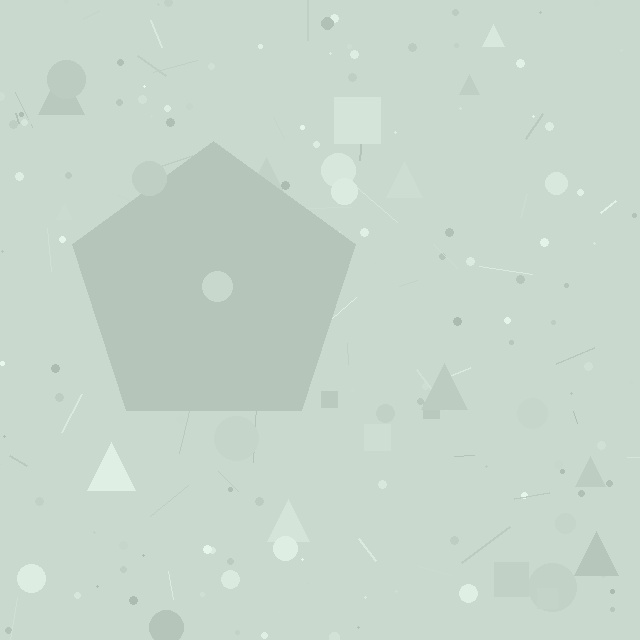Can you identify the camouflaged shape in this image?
The camouflaged shape is a pentagon.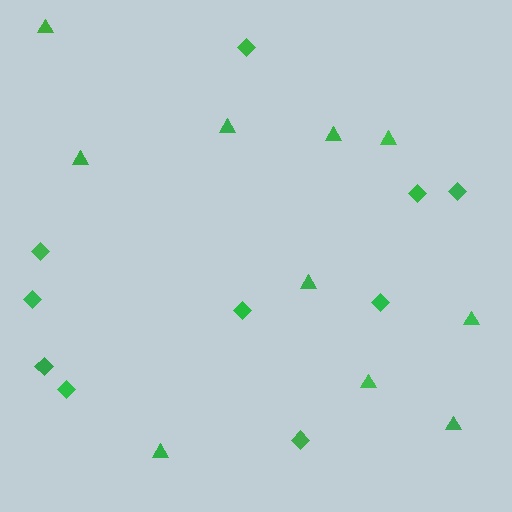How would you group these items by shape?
There are 2 groups: one group of triangles (10) and one group of diamonds (10).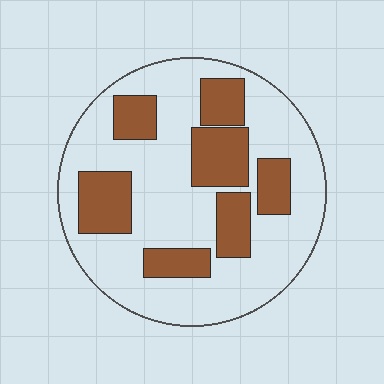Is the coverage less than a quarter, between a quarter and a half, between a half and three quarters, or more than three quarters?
Between a quarter and a half.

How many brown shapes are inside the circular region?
7.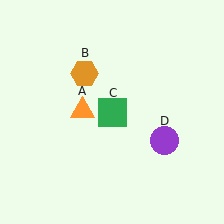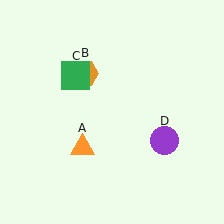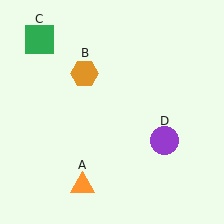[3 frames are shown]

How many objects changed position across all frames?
2 objects changed position: orange triangle (object A), green square (object C).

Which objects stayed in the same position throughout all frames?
Orange hexagon (object B) and purple circle (object D) remained stationary.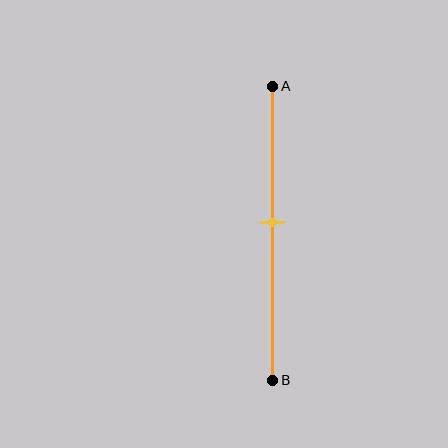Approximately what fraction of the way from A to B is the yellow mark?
The yellow mark is approximately 45% of the way from A to B.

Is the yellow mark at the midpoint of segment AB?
No, the mark is at about 45% from A, not at the 50% midpoint.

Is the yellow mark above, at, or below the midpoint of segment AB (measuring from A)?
The yellow mark is above the midpoint of segment AB.